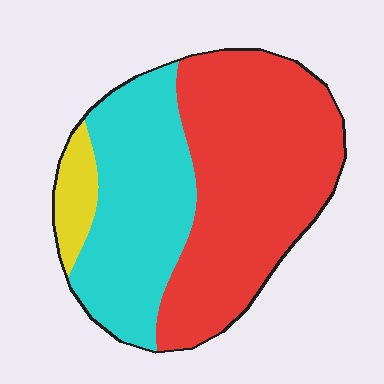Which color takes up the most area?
Red, at roughly 55%.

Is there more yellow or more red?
Red.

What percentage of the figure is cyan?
Cyan covers 37% of the figure.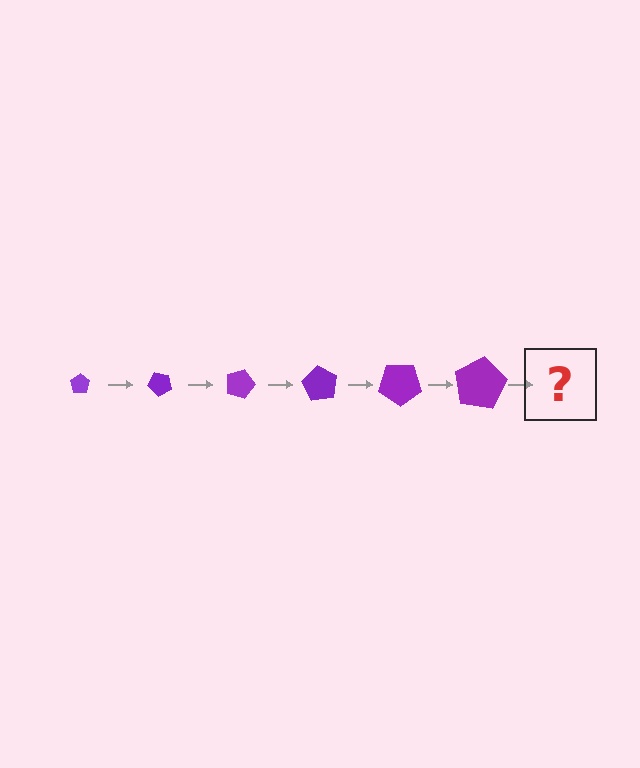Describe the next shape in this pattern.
It should be a pentagon, larger than the previous one and rotated 270 degrees from the start.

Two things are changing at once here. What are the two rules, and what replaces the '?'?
The two rules are that the pentagon grows larger each step and it rotates 45 degrees each step. The '?' should be a pentagon, larger than the previous one and rotated 270 degrees from the start.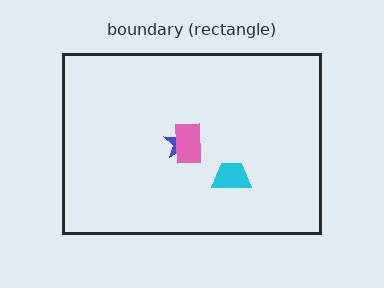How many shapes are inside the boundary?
3 inside, 0 outside.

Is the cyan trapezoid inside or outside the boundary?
Inside.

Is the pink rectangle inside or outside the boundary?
Inside.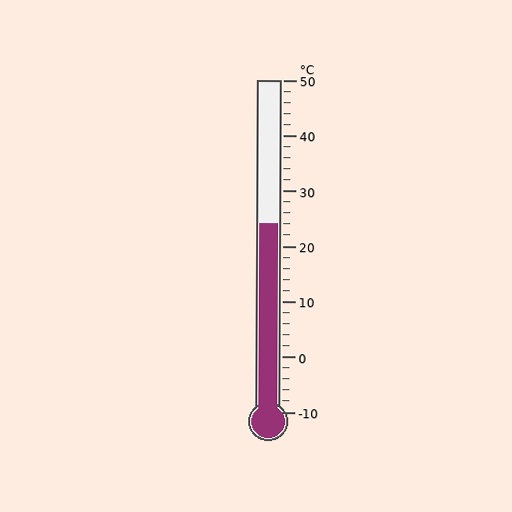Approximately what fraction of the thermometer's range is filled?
The thermometer is filled to approximately 55% of its range.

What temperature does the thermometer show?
The thermometer shows approximately 24°C.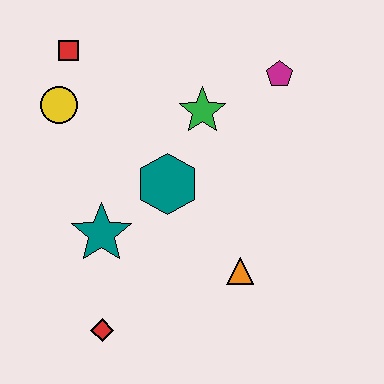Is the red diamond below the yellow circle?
Yes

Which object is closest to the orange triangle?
The teal hexagon is closest to the orange triangle.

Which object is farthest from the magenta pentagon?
The red diamond is farthest from the magenta pentagon.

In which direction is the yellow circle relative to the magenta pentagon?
The yellow circle is to the left of the magenta pentagon.